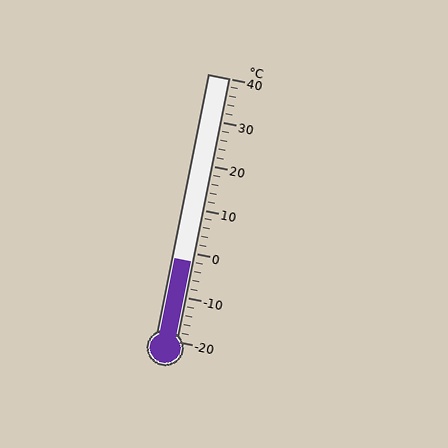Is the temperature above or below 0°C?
The temperature is below 0°C.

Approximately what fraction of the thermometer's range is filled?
The thermometer is filled to approximately 30% of its range.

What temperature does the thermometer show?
The thermometer shows approximately -2°C.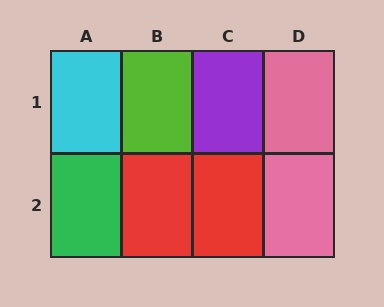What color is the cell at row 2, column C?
Red.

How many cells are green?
1 cell is green.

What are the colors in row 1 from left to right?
Cyan, lime, purple, pink.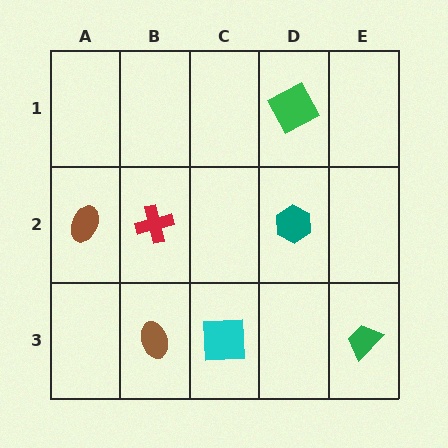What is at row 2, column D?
A teal hexagon.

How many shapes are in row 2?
3 shapes.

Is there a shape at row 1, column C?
No, that cell is empty.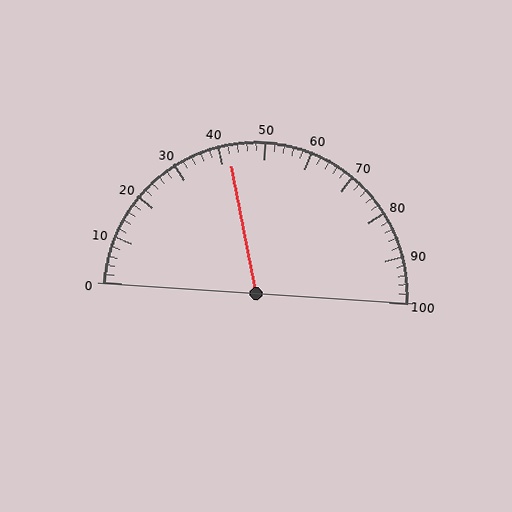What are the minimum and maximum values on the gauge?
The gauge ranges from 0 to 100.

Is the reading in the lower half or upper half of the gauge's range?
The reading is in the lower half of the range (0 to 100).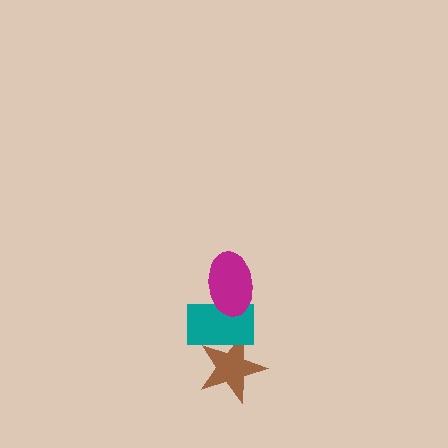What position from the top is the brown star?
The brown star is 3rd from the top.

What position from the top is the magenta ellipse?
The magenta ellipse is 1st from the top.